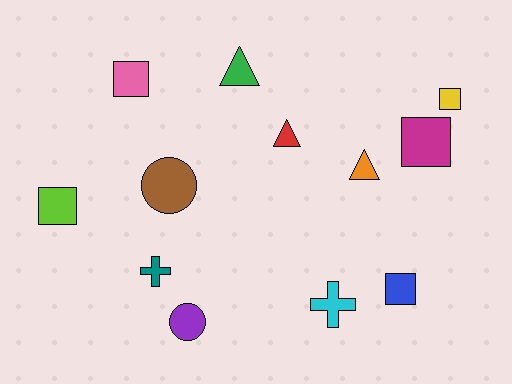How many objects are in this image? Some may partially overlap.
There are 12 objects.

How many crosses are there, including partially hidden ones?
There are 2 crosses.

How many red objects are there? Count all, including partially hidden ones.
There is 1 red object.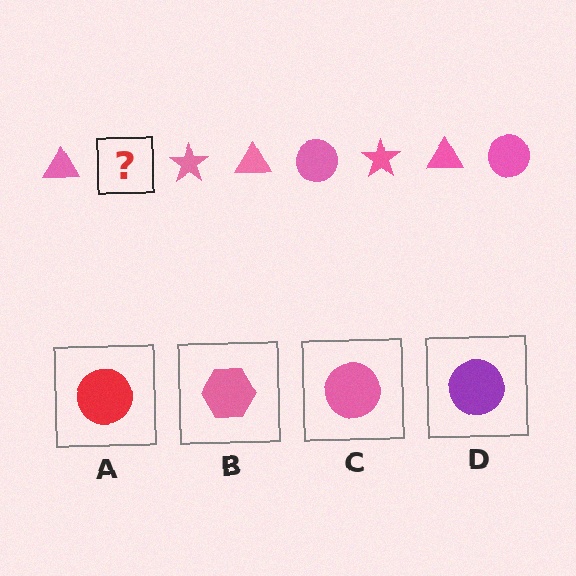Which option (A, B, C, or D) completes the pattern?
C.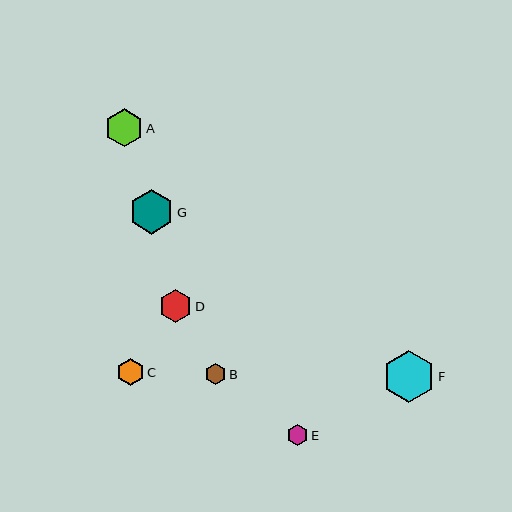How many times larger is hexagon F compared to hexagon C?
Hexagon F is approximately 2.0 times the size of hexagon C.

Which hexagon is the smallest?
Hexagon B is the smallest with a size of approximately 21 pixels.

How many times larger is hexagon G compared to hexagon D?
Hexagon G is approximately 1.4 times the size of hexagon D.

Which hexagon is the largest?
Hexagon F is the largest with a size of approximately 53 pixels.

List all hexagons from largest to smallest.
From largest to smallest: F, G, A, D, C, E, B.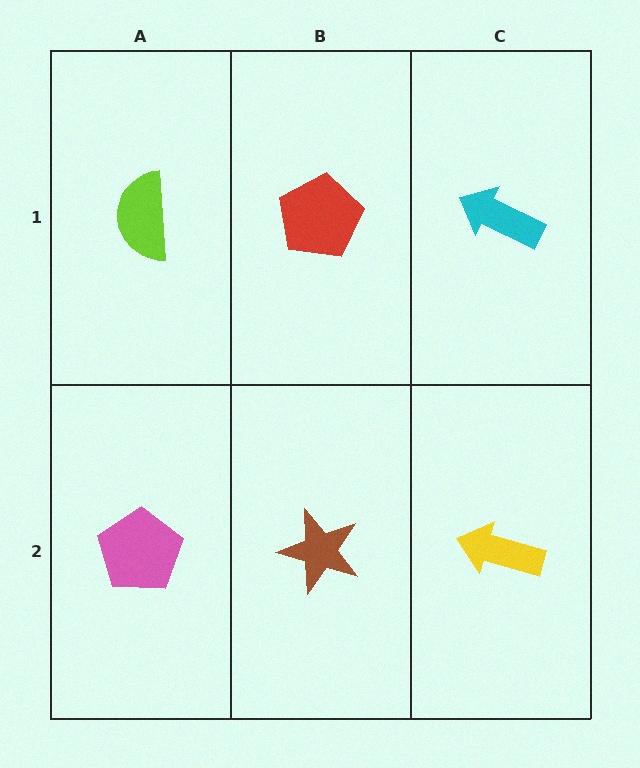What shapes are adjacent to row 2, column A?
A lime semicircle (row 1, column A), a brown star (row 2, column B).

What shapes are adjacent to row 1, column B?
A brown star (row 2, column B), a lime semicircle (row 1, column A), a cyan arrow (row 1, column C).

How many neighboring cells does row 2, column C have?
2.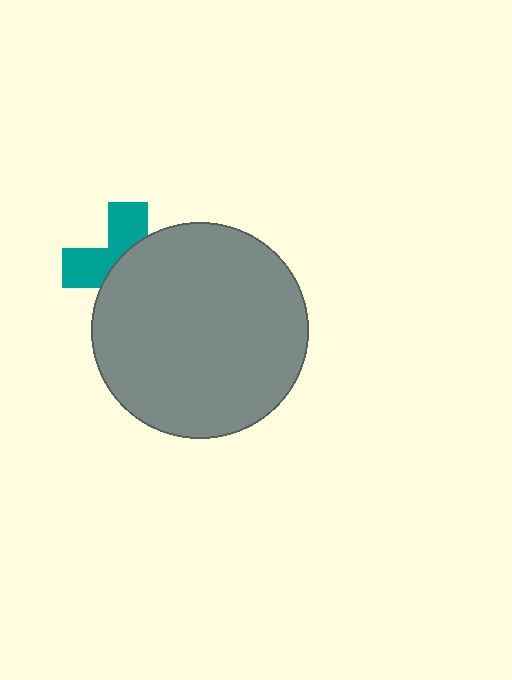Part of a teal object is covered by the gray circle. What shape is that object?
It is a cross.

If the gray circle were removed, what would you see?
You would see the complete teal cross.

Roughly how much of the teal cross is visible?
A small part of it is visible (roughly 42%).